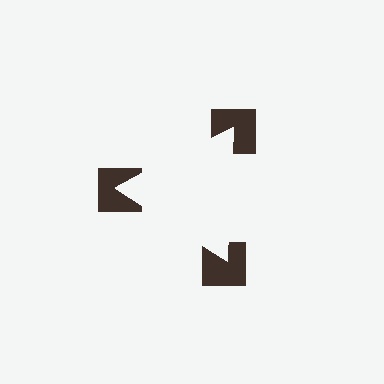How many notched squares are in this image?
There are 3 — one at each vertex of the illusory triangle.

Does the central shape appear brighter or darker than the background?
It typically appears slightly brighter than the background, even though no actual brightness change is drawn.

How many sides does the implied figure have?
3 sides.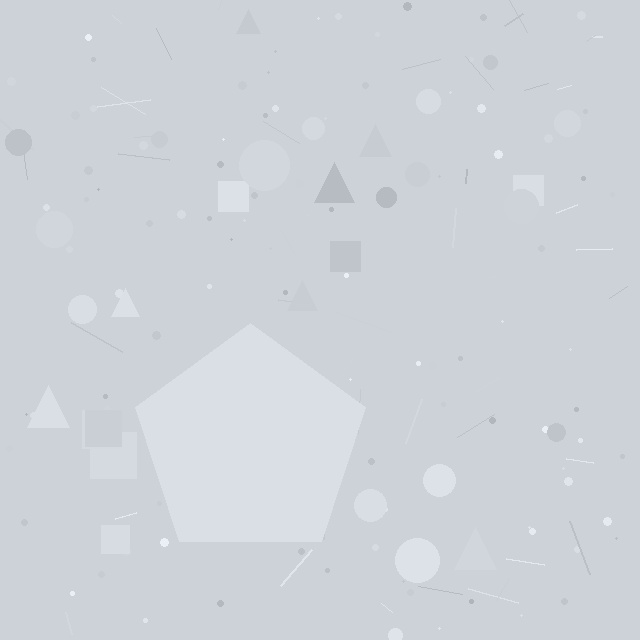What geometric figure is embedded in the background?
A pentagon is embedded in the background.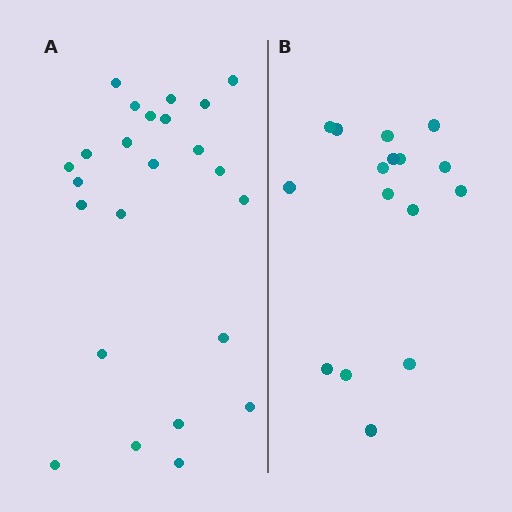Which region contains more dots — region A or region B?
Region A (the left region) has more dots.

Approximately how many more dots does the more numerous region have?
Region A has roughly 8 or so more dots than region B.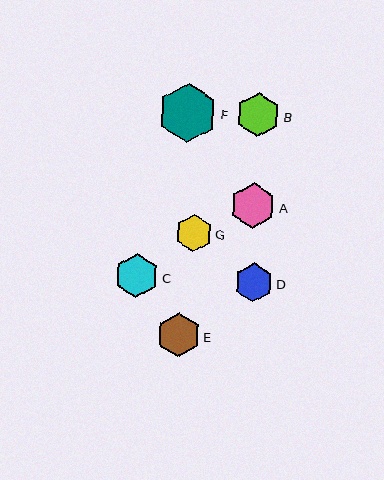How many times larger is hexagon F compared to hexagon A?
Hexagon F is approximately 1.3 times the size of hexagon A.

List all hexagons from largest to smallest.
From largest to smallest: F, A, C, E, B, D, G.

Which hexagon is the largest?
Hexagon F is the largest with a size of approximately 60 pixels.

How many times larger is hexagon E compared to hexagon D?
Hexagon E is approximately 1.1 times the size of hexagon D.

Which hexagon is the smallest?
Hexagon G is the smallest with a size of approximately 37 pixels.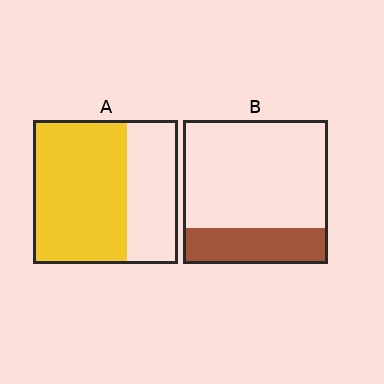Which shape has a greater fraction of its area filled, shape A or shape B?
Shape A.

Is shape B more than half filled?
No.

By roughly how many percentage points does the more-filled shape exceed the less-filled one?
By roughly 40 percentage points (A over B).